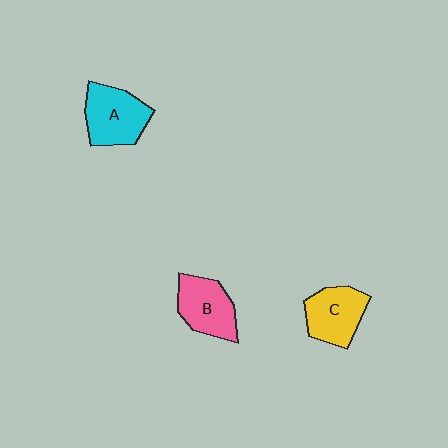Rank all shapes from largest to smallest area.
From largest to smallest: A (cyan), B (pink), C (yellow).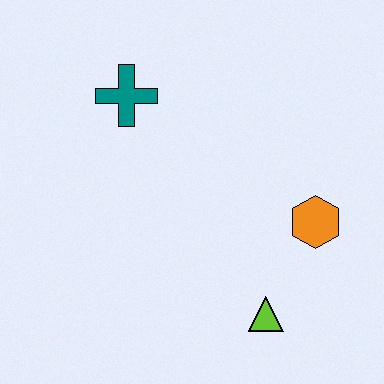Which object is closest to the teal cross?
The orange hexagon is closest to the teal cross.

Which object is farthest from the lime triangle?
The teal cross is farthest from the lime triangle.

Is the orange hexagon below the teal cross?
Yes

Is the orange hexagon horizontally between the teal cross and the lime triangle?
No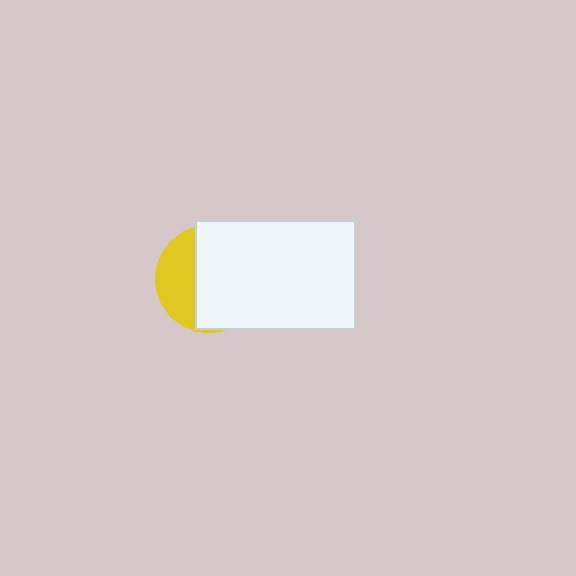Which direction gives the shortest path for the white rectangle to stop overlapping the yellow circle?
Moving right gives the shortest separation.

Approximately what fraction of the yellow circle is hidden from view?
Roughly 65% of the yellow circle is hidden behind the white rectangle.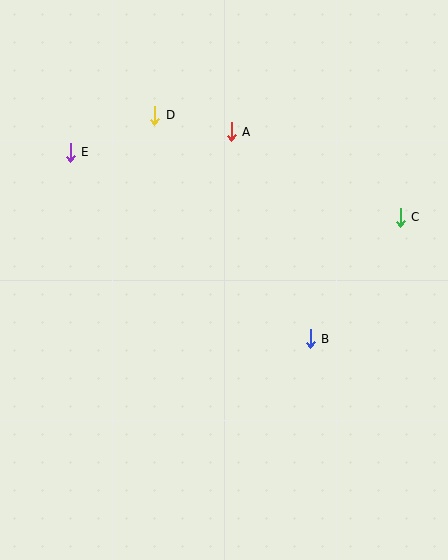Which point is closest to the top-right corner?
Point C is closest to the top-right corner.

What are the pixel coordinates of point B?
Point B is at (310, 339).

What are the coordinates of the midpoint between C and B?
The midpoint between C and B is at (355, 278).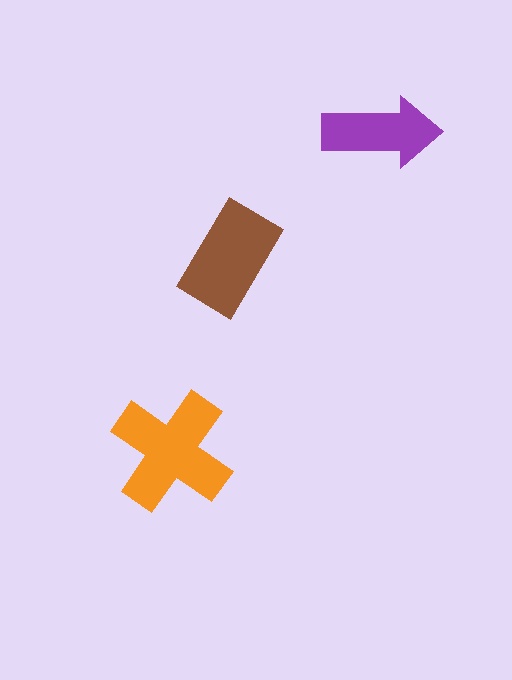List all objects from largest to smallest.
The orange cross, the brown rectangle, the purple arrow.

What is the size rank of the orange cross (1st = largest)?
1st.